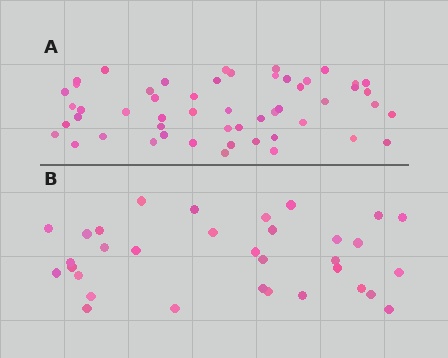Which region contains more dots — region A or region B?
Region A (the top region) has more dots.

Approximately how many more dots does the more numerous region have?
Region A has approximately 20 more dots than region B.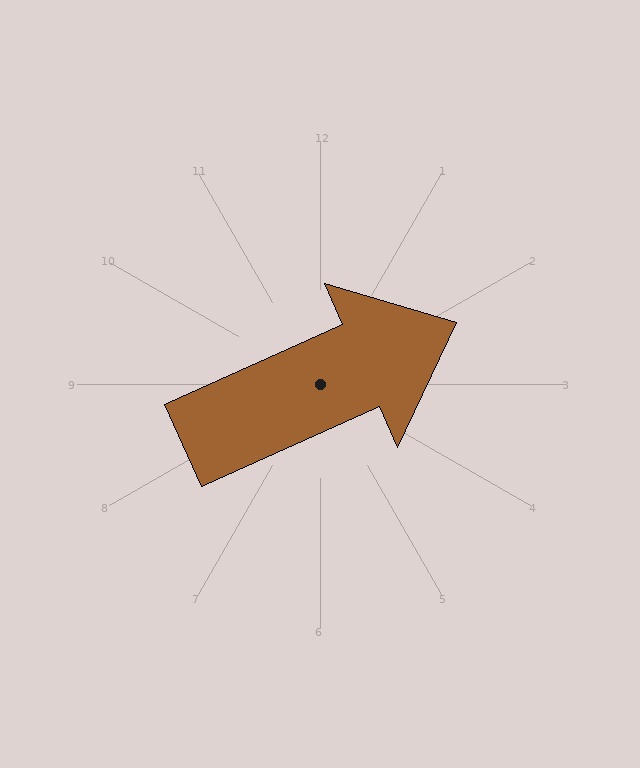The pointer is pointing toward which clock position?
Roughly 2 o'clock.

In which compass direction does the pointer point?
Northeast.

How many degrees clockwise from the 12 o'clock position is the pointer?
Approximately 66 degrees.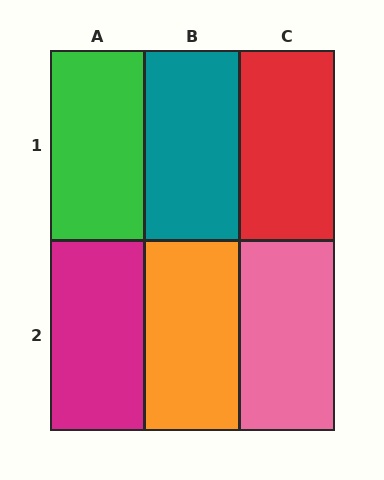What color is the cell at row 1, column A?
Green.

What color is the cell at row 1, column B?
Teal.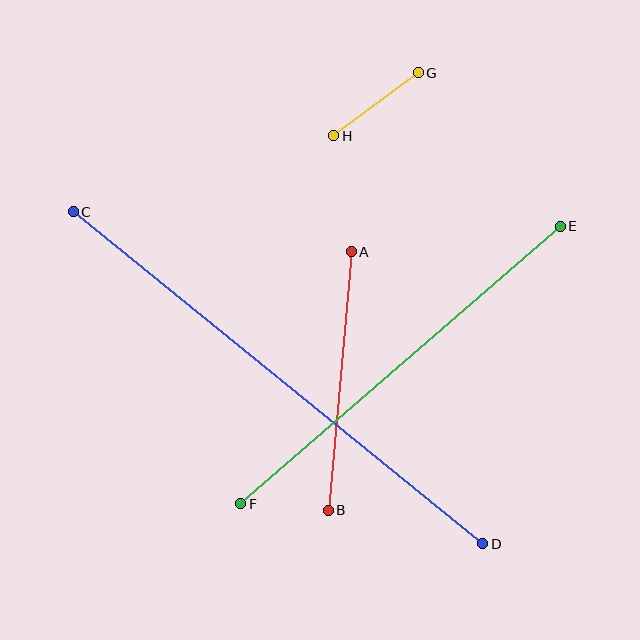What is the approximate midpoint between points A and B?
The midpoint is at approximately (340, 381) pixels.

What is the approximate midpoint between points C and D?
The midpoint is at approximately (278, 378) pixels.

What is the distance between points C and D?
The distance is approximately 527 pixels.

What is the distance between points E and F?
The distance is approximately 423 pixels.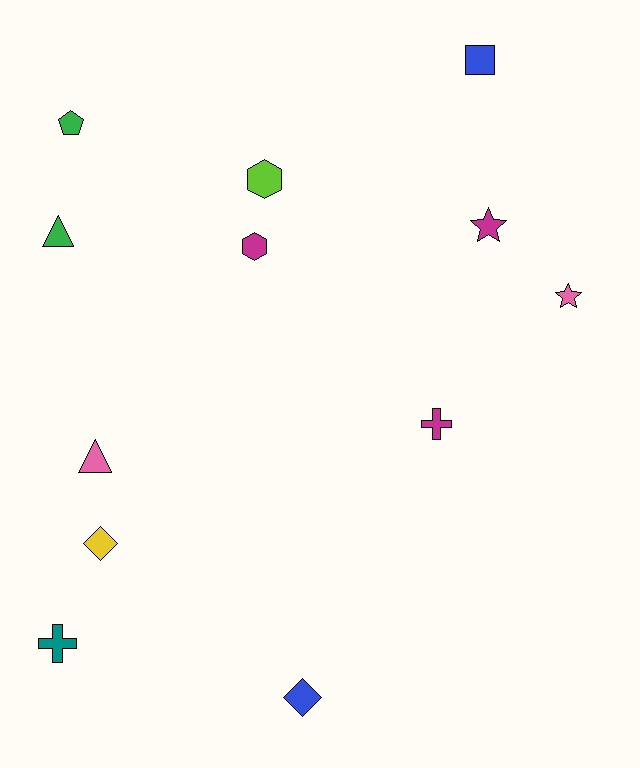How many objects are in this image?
There are 12 objects.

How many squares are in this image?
There is 1 square.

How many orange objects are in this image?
There are no orange objects.